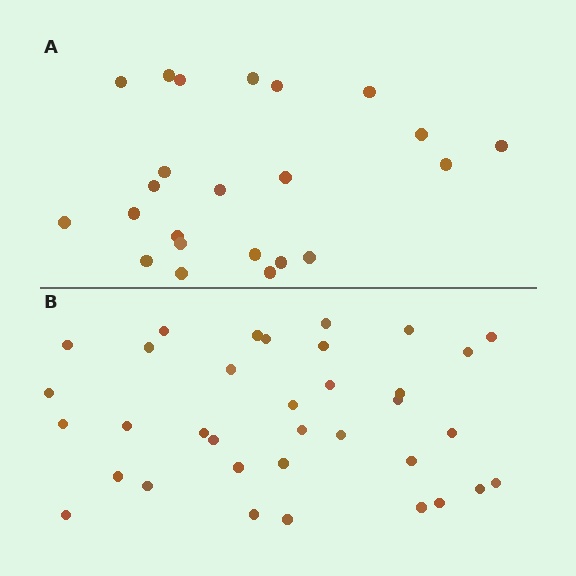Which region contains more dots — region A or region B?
Region B (the bottom region) has more dots.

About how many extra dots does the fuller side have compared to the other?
Region B has roughly 12 or so more dots than region A.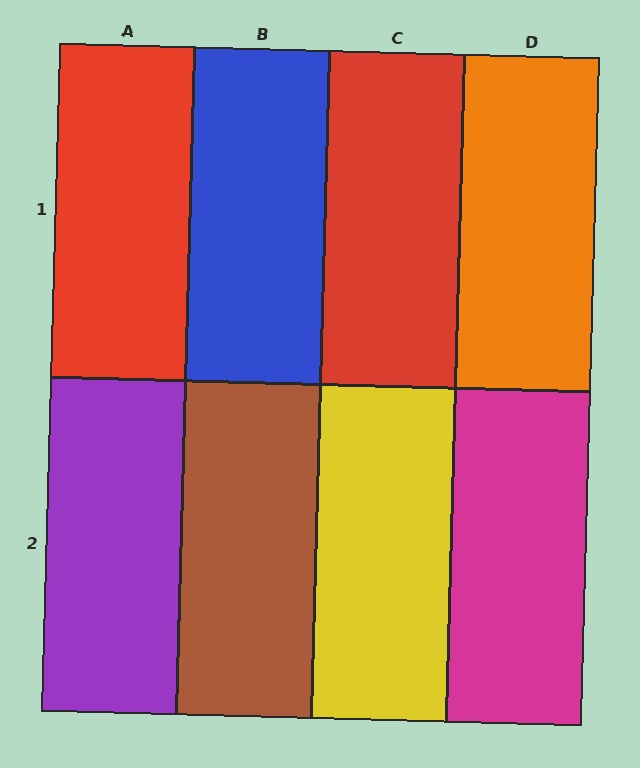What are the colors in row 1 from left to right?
Red, blue, red, orange.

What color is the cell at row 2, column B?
Brown.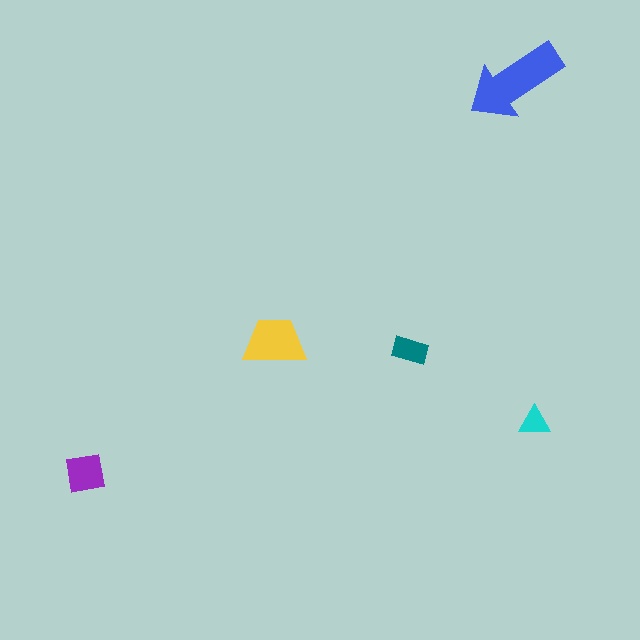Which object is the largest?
The blue arrow.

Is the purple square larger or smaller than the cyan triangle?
Larger.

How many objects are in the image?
There are 5 objects in the image.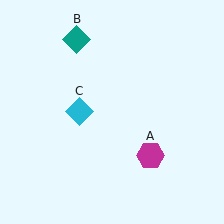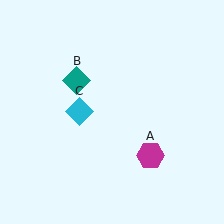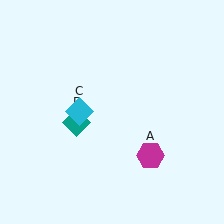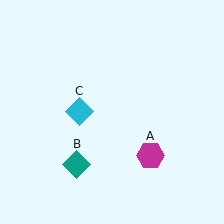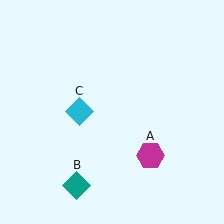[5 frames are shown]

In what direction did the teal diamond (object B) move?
The teal diamond (object B) moved down.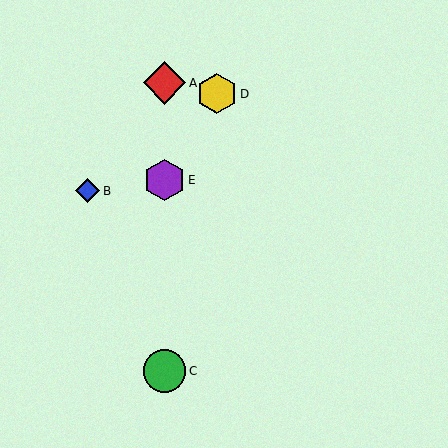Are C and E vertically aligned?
Yes, both are at x≈164.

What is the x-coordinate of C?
Object C is at x≈164.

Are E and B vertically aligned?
No, E is at x≈164 and B is at x≈87.